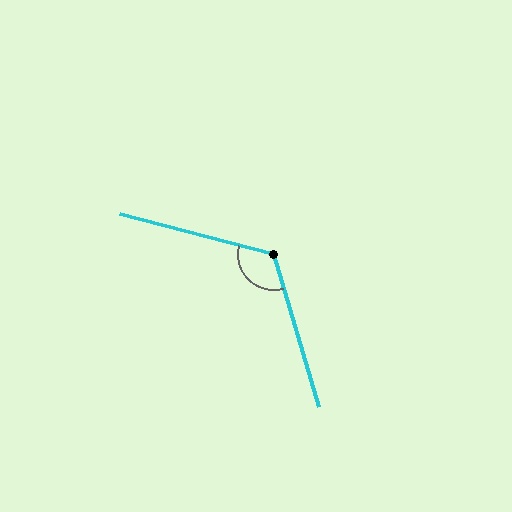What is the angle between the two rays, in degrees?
Approximately 121 degrees.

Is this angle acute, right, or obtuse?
It is obtuse.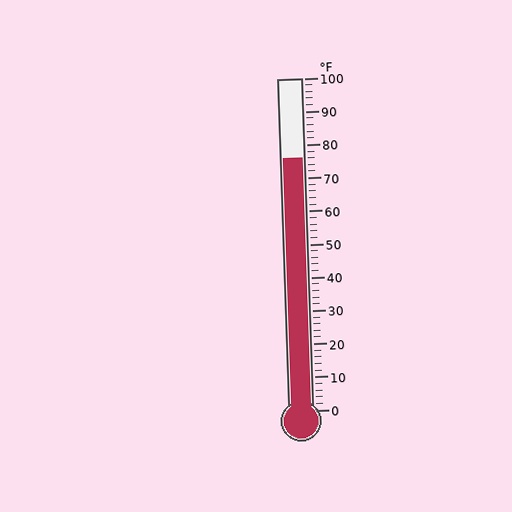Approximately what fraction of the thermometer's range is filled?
The thermometer is filled to approximately 75% of its range.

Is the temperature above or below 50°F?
The temperature is above 50°F.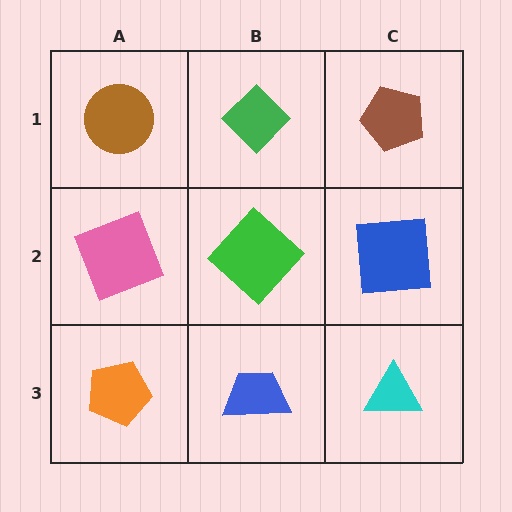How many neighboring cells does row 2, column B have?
4.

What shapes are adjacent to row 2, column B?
A green diamond (row 1, column B), a blue trapezoid (row 3, column B), a pink square (row 2, column A), a blue square (row 2, column C).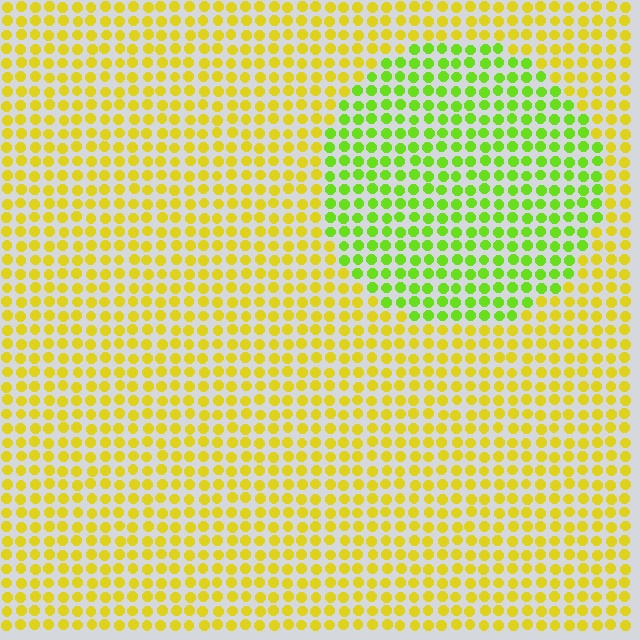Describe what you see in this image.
The image is filled with small yellow elements in a uniform arrangement. A circle-shaped region is visible where the elements are tinted to a slightly different hue, forming a subtle color boundary.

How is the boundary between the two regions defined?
The boundary is defined purely by a slight shift in hue (about 41 degrees). Spacing, size, and orientation are identical on both sides.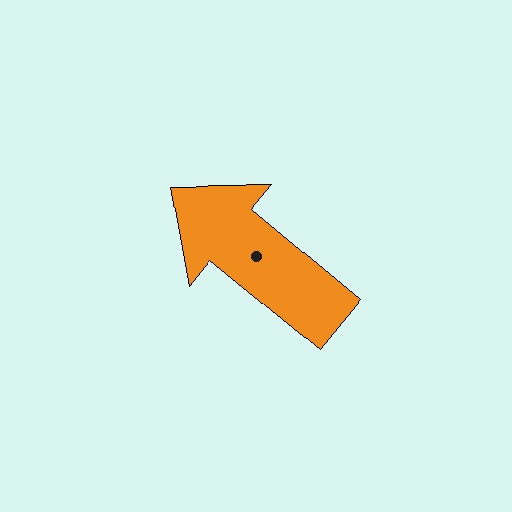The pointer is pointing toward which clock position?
Roughly 10 o'clock.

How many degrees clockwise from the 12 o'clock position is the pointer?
Approximately 310 degrees.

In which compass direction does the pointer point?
Northwest.